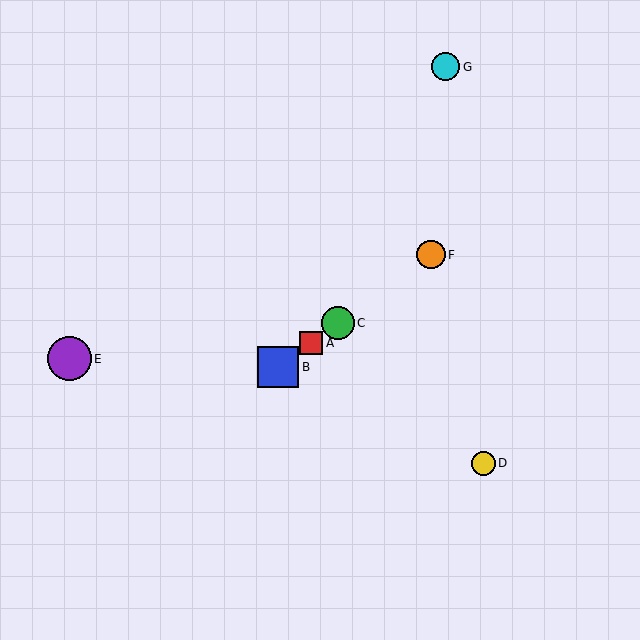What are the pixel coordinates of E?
Object E is at (69, 359).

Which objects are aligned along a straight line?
Objects A, B, C, F are aligned along a straight line.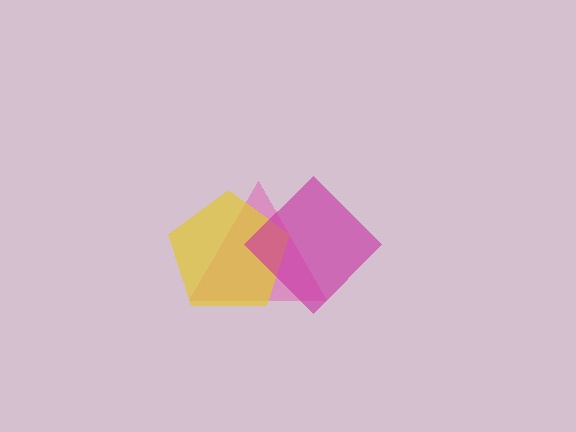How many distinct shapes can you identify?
There are 3 distinct shapes: a pink triangle, a yellow pentagon, a magenta diamond.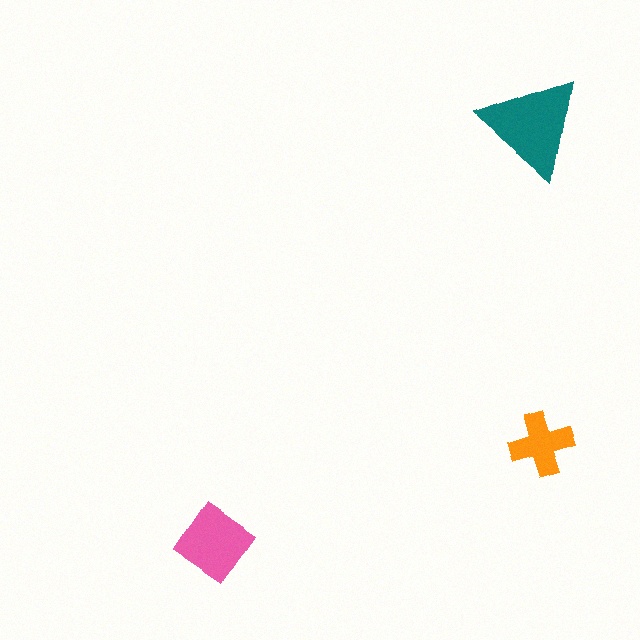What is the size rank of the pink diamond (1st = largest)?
2nd.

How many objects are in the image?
There are 3 objects in the image.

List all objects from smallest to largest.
The orange cross, the pink diamond, the teal triangle.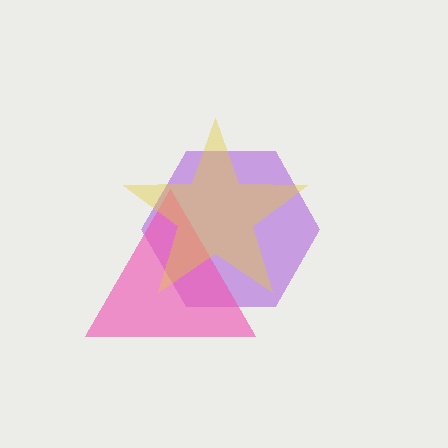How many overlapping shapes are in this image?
There are 3 overlapping shapes in the image.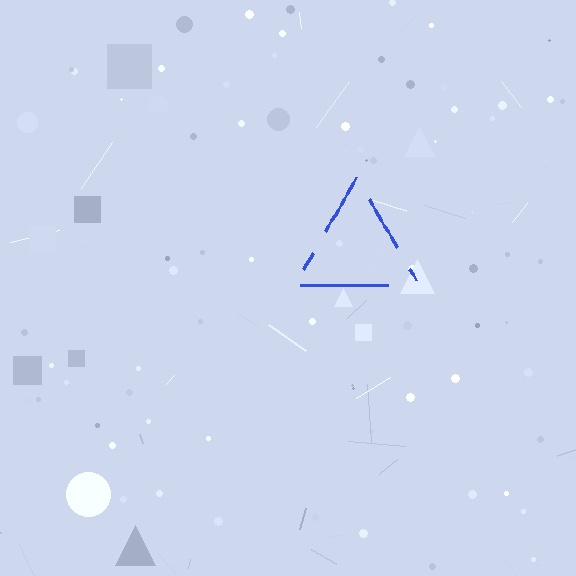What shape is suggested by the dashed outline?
The dashed outline suggests a triangle.